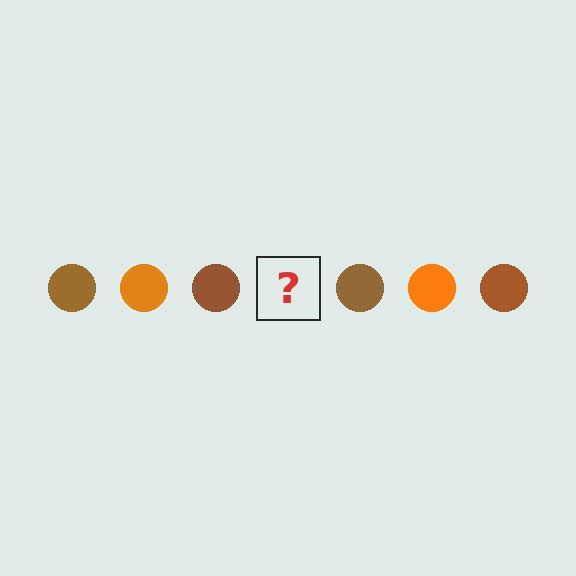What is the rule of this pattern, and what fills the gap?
The rule is that the pattern cycles through brown, orange circles. The gap should be filled with an orange circle.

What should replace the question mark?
The question mark should be replaced with an orange circle.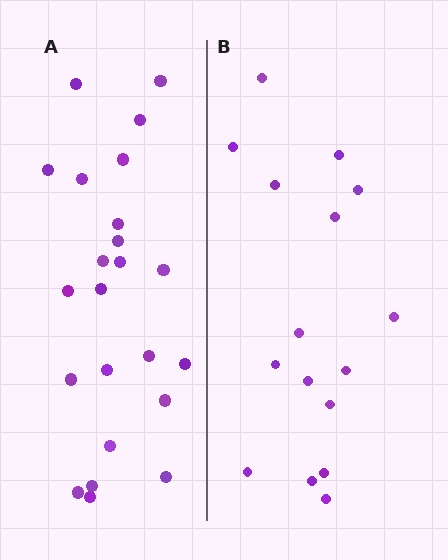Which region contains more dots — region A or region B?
Region A (the left region) has more dots.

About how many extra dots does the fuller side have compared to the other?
Region A has roughly 8 or so more dots than region B.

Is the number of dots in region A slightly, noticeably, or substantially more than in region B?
Region A has noticeably more, but not dramatically so. The ratio is roughly 1.4 to 1.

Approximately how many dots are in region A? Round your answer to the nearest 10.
About 20 dots. (The exact count is 23, which rounds to 20.)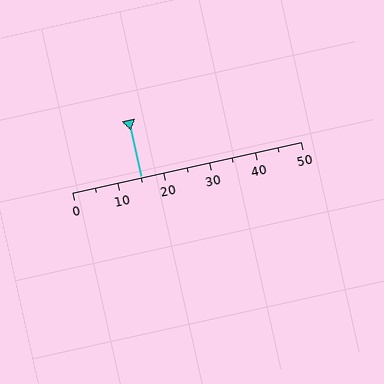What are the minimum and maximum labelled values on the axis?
The axis runs from 0 to 50.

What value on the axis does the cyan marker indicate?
The marker indicates approximately 15.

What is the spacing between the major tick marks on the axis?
The major ticks are spaced 10 apart.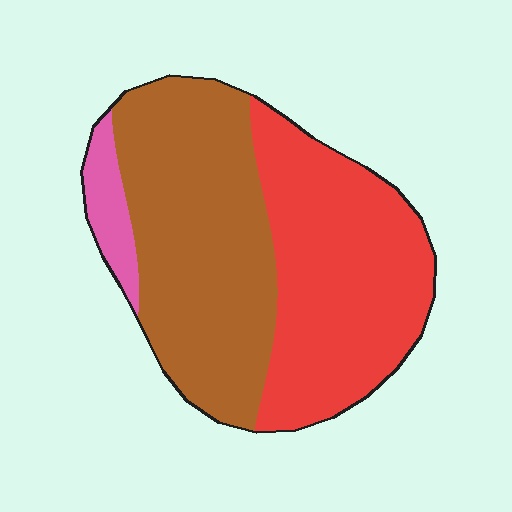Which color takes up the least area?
Pink, at roughly 5%.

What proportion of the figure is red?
Red covers 45% of the figure.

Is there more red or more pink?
Red.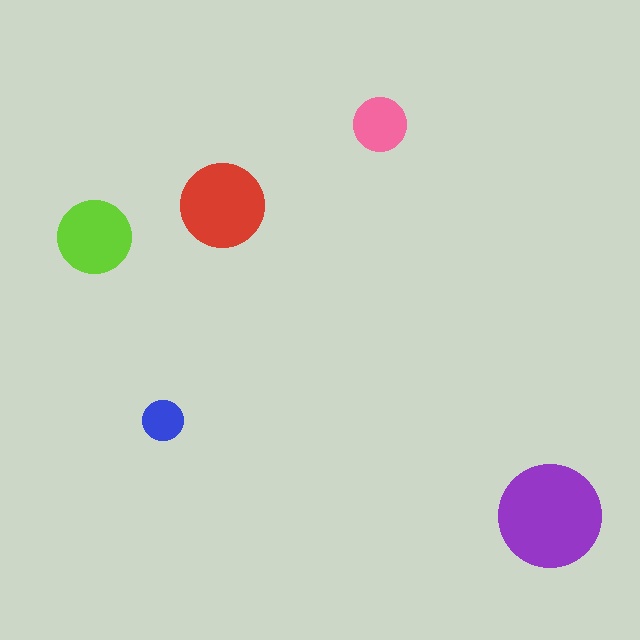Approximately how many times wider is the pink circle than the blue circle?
About 1.5 times wider.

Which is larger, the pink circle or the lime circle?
The lime one.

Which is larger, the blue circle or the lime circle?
The lime one.